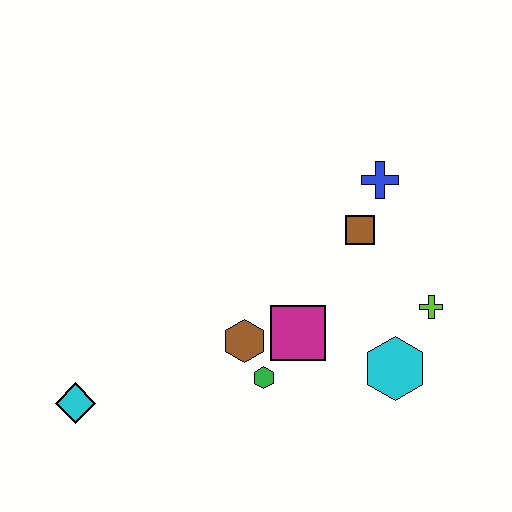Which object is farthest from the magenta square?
The cyan diamond is farthest from the magenta square.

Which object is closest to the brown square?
The blue cross is closest to the brown square.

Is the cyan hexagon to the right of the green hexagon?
Yes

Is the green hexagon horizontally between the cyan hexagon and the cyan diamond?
Yes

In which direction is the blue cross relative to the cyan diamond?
The blue cross is to the right of the cyan diamond.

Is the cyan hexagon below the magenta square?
Yes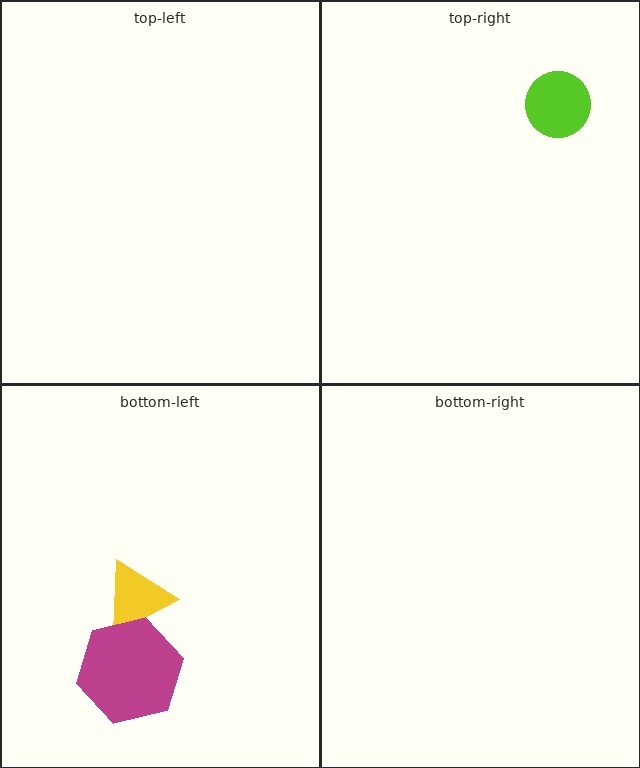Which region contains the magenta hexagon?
The bottom-left region.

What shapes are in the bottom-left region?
The yellow triangle, the magenta hexagon.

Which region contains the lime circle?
The top-right region.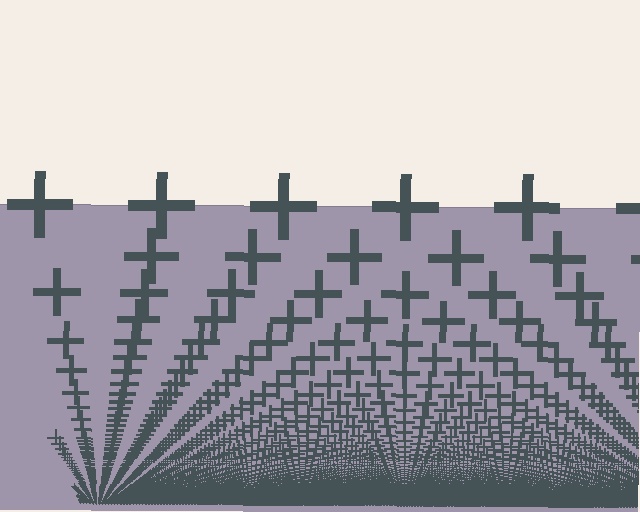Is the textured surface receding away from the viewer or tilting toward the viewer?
The surface appears to tilt toward the viewer. Texture elements get larger and sparser toward the top.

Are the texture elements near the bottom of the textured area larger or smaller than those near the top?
Smaller. The gradient is inverted — elements near the bottom are smaller and denser.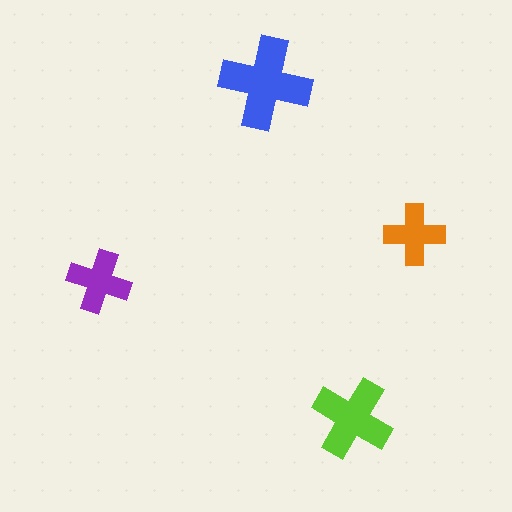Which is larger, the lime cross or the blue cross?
The blue one.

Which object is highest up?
The blue cross is topmost.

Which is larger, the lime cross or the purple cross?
The lime one.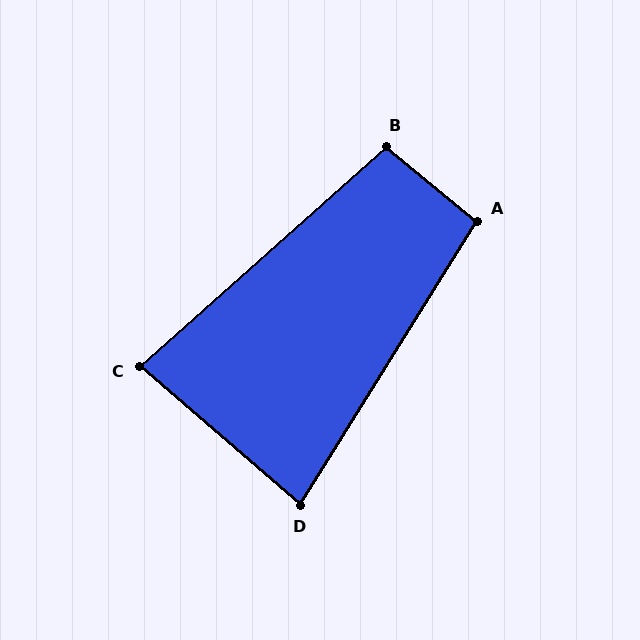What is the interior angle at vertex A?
Approximately 98 degrees (obtuse).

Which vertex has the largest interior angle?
B, at approximately 99 degrees.